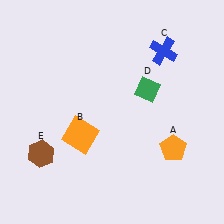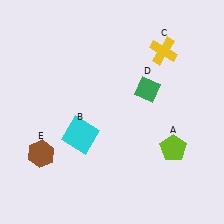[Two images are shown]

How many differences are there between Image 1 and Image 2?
There are 3 differences between the two images.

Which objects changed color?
A changed from orange to lime. B changed from orange to cyan. C changed from blue to yellow.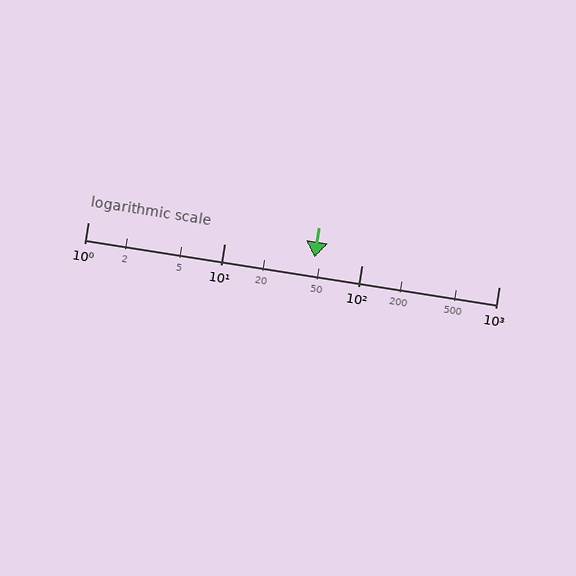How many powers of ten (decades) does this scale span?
The scale spans 3 decades, from 1 to 1000.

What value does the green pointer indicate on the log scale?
The pointer indicates approximately 45.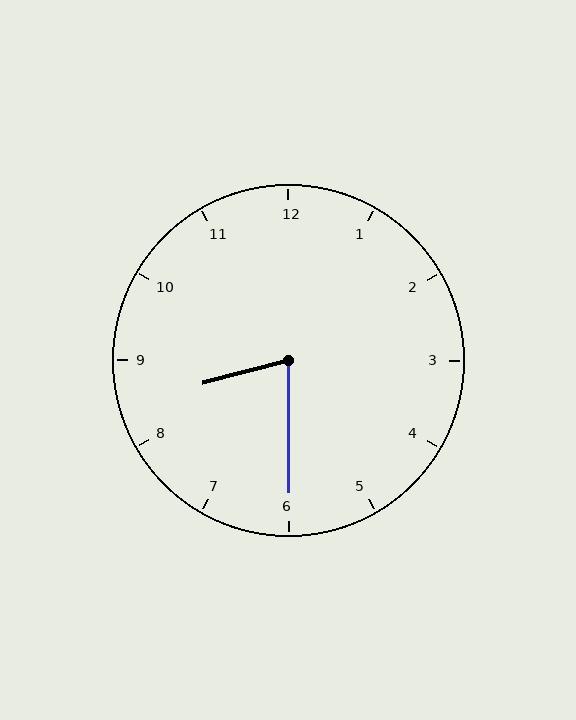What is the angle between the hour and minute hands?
Approximately 75 degrees.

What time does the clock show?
8:30.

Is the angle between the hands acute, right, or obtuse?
It is acute.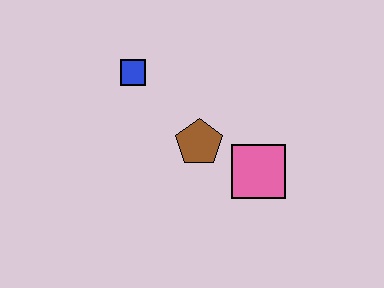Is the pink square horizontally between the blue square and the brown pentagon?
No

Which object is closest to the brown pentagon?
The pink square is closest to the brown pentagon.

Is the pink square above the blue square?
No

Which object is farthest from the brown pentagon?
The blue square is farthest from the brown pentagon.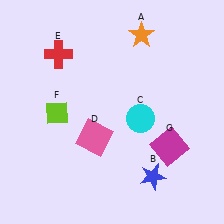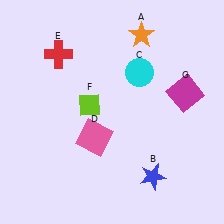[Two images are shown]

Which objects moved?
The objects that moved are: the cyan circle (C), the lime diamond (F), the magenta square (G).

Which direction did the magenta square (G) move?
The magenta square (G) moved up.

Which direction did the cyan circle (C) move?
The cyan circle (C) moved up.